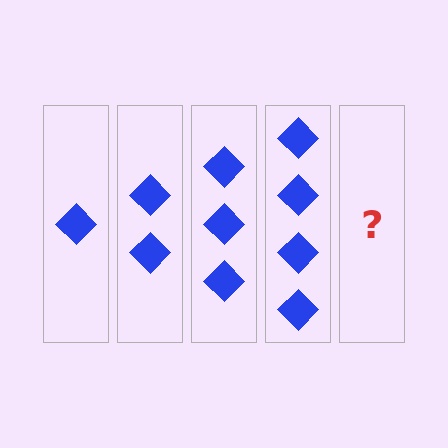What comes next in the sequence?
The next element should be 5 diamonds.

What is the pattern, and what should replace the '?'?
The pattern is that each step adds one more diamond. The '?' should be 5 diamonds.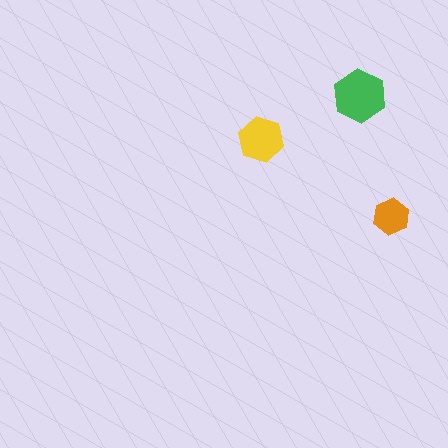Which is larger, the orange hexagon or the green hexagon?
The green one.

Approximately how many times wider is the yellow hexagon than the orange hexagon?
About 1.5 times wider.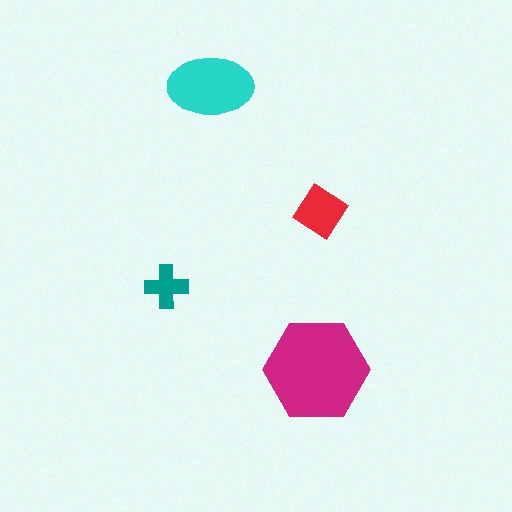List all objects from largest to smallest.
The magenta hexagon, the cyan ellipse, the red diamond, the teal cross.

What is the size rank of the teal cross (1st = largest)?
4th.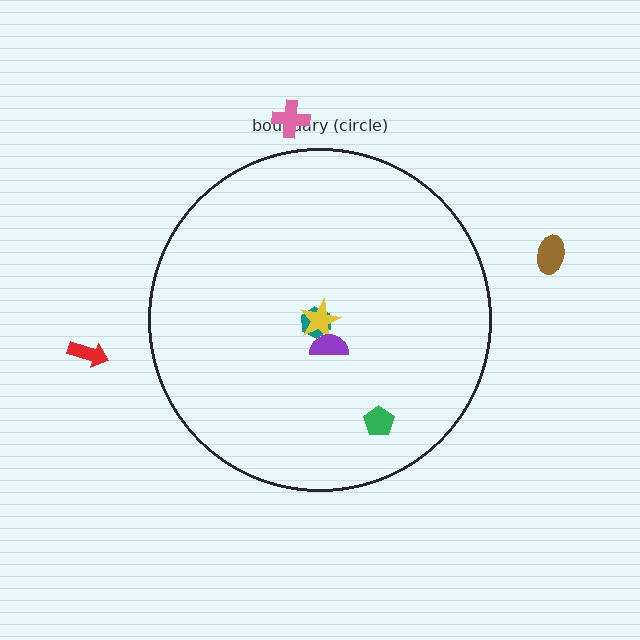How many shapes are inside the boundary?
4 inside, 3 outside.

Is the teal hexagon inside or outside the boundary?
Inside.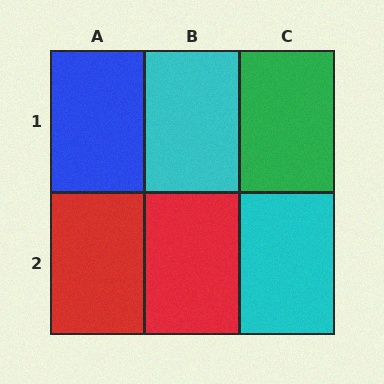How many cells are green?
1 cell is green.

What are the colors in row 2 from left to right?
Red, red, cyan.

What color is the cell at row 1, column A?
Blue.